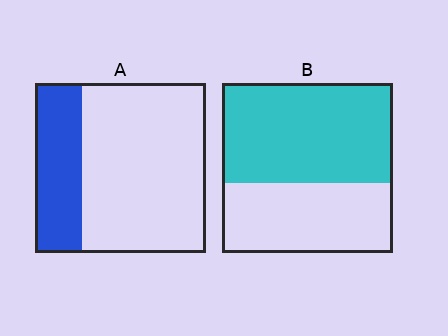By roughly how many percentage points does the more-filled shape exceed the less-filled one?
By roughly 30 percentage points (B over A).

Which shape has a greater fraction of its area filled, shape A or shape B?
Shape B.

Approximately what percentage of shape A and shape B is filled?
A is approximately 25% and B is approximately 60%.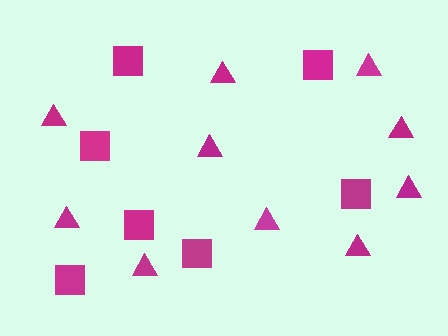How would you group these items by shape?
There are 2 groups: one group of triangles (10) and one group of squares (7).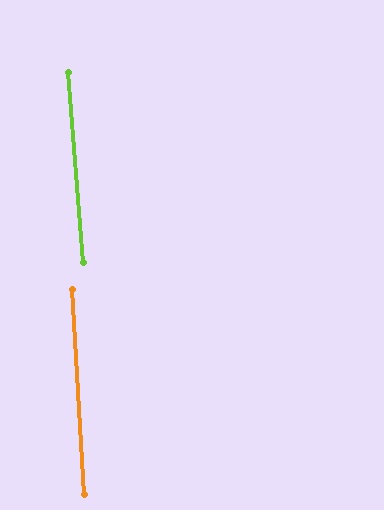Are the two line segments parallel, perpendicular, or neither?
Parallel — their directions differ by only 1.2°.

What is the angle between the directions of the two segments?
Approximately 1 degree.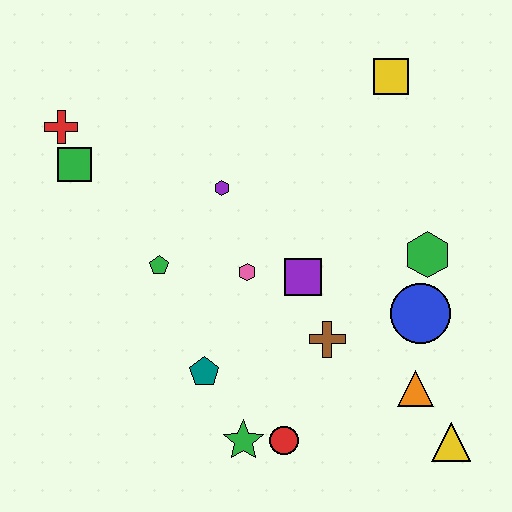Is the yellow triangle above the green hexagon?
No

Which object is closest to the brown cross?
The purple square is closest to the brown cross.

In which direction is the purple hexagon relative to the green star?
The purple hexagon is above the green star.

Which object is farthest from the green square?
The yellow triangle is farthest from the green square.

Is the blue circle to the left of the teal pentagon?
No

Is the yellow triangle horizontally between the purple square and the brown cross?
No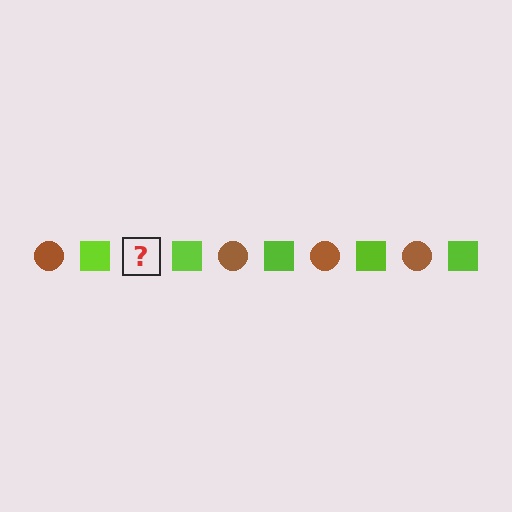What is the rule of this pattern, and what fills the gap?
The rule is that the pattern alternates between brown circle and lime square. The gap should be filled with a brown circle.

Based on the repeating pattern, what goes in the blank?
The blank should be a brown circle.